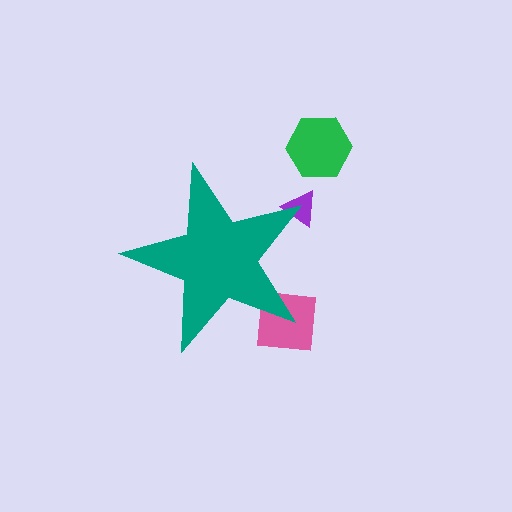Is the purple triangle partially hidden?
Yes, the purple triangle is partially hidden behind the teal star.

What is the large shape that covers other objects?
A teal star.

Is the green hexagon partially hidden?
No, the green hexagon is fully visible.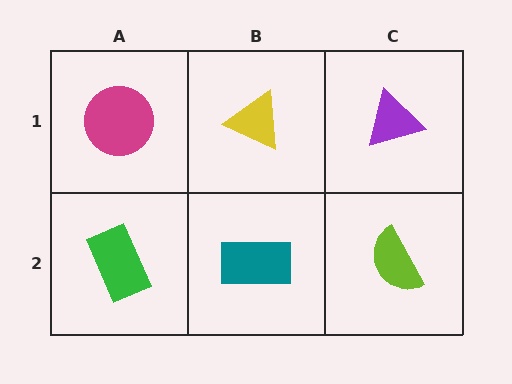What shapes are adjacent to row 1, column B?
A teal rectangle (row 2, column B), a magenta circle (row 1, column A), a purple triangle (row 1, column C).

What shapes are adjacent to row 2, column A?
A magenta circle (row 1, column A), a teal rectangle (row 2, column B).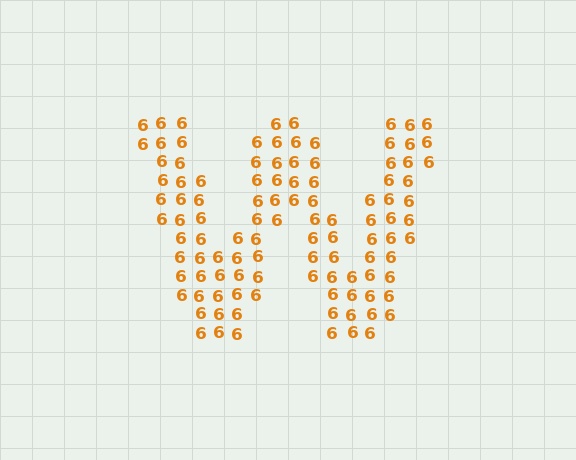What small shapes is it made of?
It is made of small digit 6's.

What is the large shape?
The large shape is the letter W.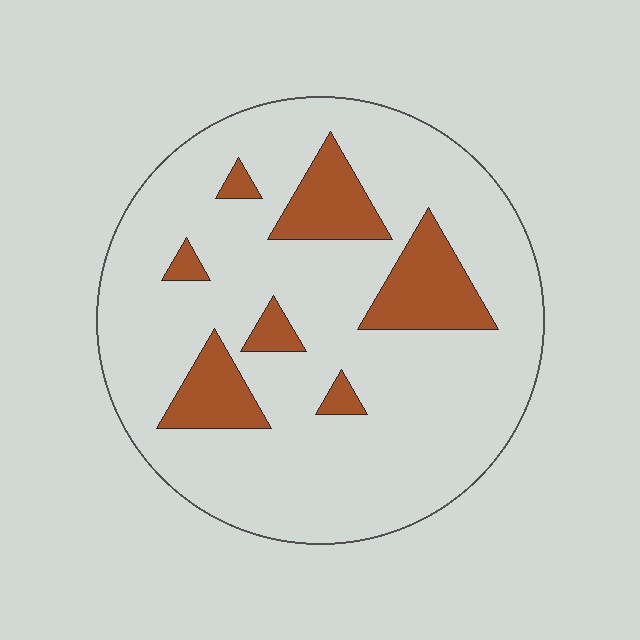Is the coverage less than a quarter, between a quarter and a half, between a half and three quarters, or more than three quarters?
Less than a quarter.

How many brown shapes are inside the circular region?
7.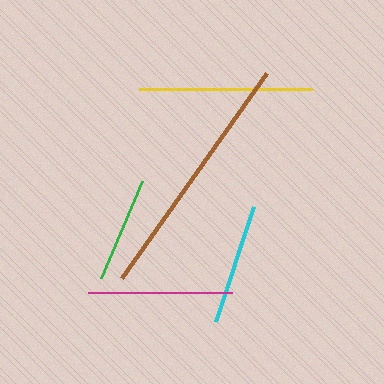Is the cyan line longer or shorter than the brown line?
The brown line is longer than the cyan line.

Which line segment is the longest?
The brown line is the longest at approximately 251 pixels.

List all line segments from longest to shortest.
From longest to shortest: brown, yellow, magenta, cyan, green.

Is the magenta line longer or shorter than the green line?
The magenta line is longer than the green line.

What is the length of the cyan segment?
The cyan segment is approximately 122 pixels long.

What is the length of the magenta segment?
The magenta segment is approximately 144 pixels long.